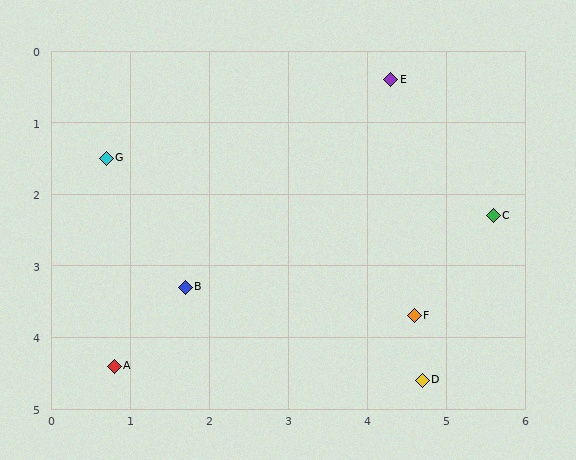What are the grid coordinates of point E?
Point E is at approximately (4.3, 0.4).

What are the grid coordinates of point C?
Point C is at approximately (5.6, 2.3).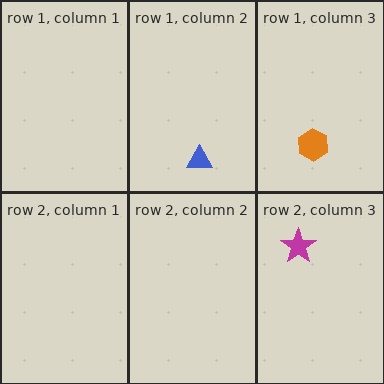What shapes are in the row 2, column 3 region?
The magenta star.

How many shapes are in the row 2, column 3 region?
1.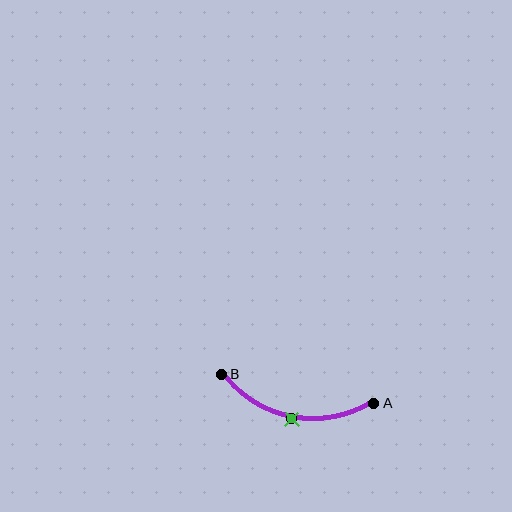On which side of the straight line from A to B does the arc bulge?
The arc bulges below the straight line connecting A and B.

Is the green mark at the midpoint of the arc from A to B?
Yes. The green mark lies on the arc at equal arc-length from both A and B — it is the arc midpoint.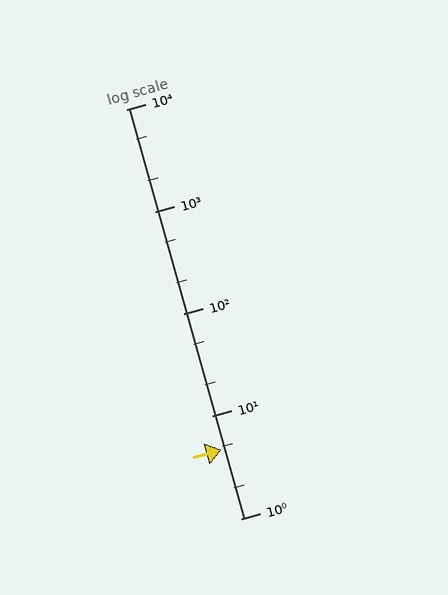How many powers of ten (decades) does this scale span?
The scale spans 4 decades, from 1 to 10000.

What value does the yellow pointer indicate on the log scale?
The pointer indicates approximately 4.7.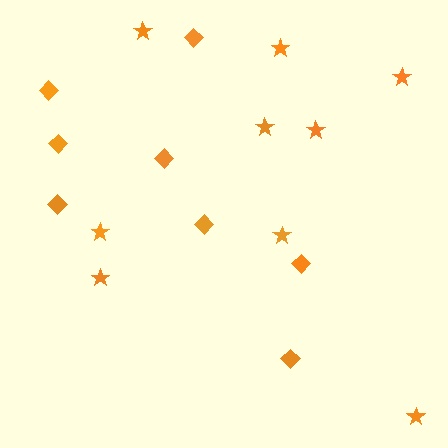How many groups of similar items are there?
There are 2 groups: one group of diamonds (8) and one group of stars (9).